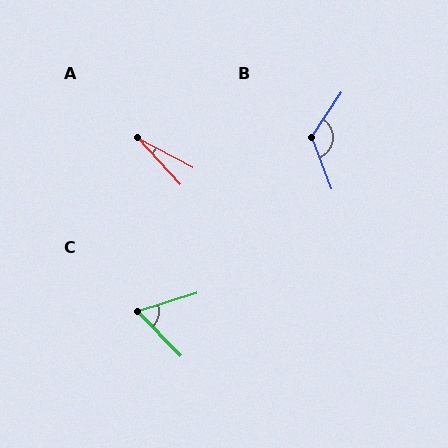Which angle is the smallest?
A, at approximately 20 degrees.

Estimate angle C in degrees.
Approximately 63 degrees.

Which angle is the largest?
B, at approximately 125 degrees.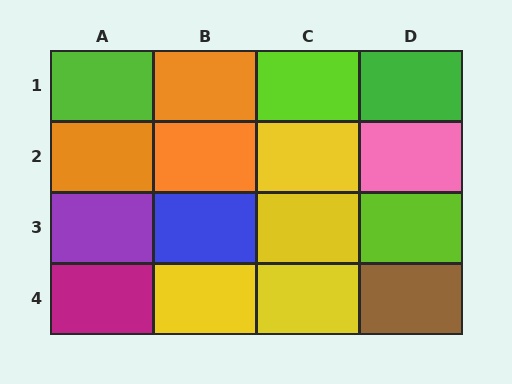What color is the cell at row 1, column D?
Green.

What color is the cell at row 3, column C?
Yellow.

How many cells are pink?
1 cell is pink.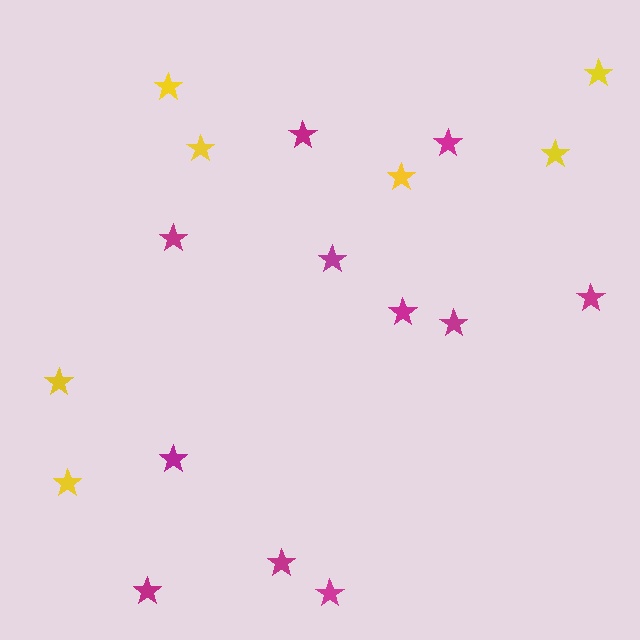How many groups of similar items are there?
There are 2 groups: one group of magenta stars (11) and one group of yellow stars (7).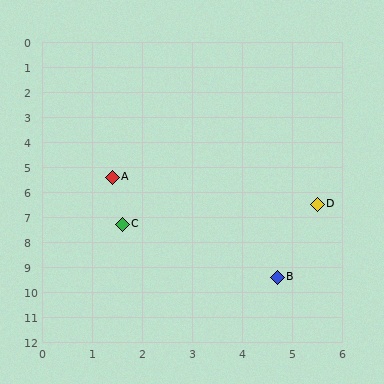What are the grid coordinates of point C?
Point C is at approximately (1.6, 7.3).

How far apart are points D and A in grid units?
Points D and A are about 4.2 grid units apart.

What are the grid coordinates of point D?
Point D is at approximately (5.5, 6.5).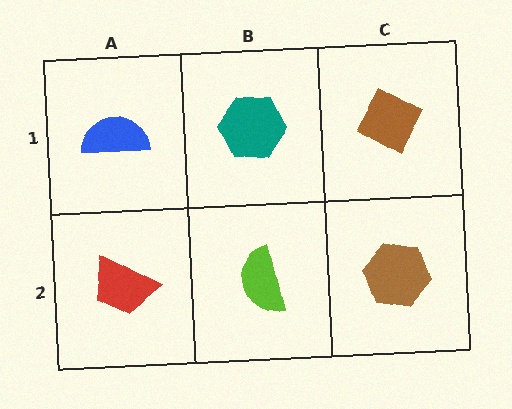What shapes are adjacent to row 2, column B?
A teal hexagon (row 1, column B), a red trapezoid (row 2, column A), a brown hexagon (row 2, column C).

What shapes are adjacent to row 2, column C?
A brown diamond (row 1, column C), a lime semicircle (row 2, column B).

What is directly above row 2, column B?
A teal hexagon.